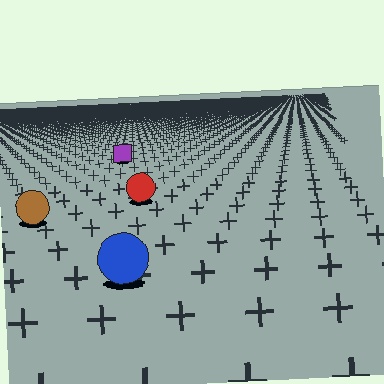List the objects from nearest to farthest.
From nearest to farthest: the blue circle, the brown circle, the red circle, the purple square.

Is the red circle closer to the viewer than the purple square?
Yes. The red circle is closer — you can tell from the texture gradient: the ground texture is coarser near it.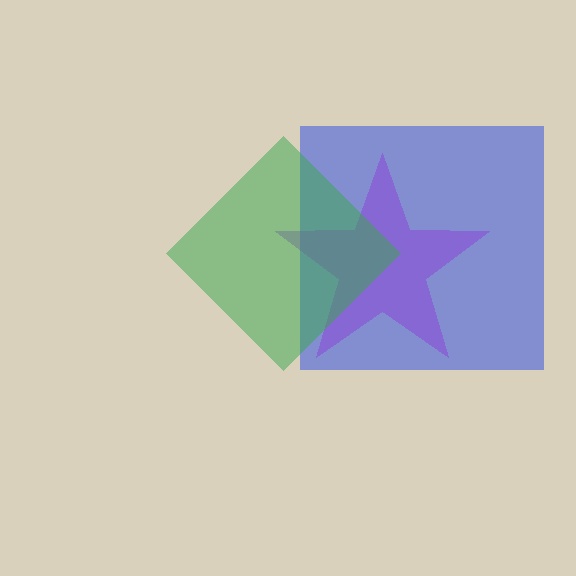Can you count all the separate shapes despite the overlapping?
Yes, there are 3 separate shapes.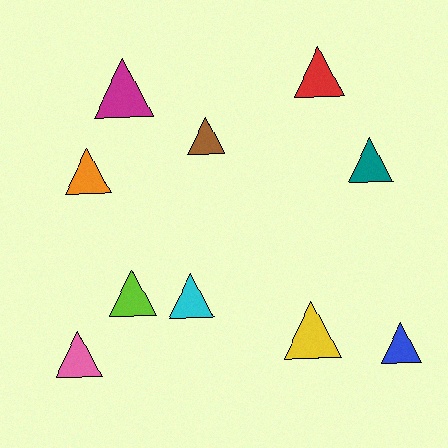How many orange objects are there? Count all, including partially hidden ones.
There is 1 orange object.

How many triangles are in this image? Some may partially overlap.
There are 10 triangles.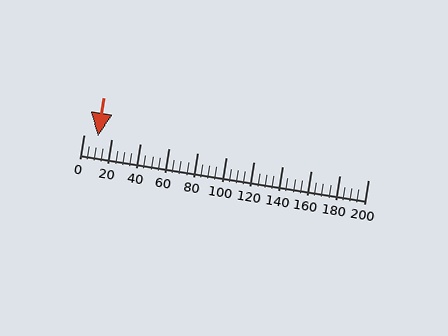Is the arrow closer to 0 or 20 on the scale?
The arrow is closer to 20.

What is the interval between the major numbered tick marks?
The major tick marks are spaced 20 units apart.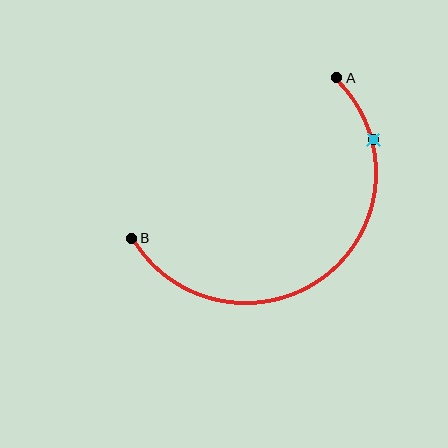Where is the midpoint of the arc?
The arc midpoint is the point on the curve farthest from the straight line joining A and B. It sits below and to the right of that line.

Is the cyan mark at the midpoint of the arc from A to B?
No. The cyan mark lies on the arc but is closer to endpoint A. The arc midpoint would be at the point on the curve equidistant along the arc from both A and B.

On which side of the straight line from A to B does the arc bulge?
The arc bulges below and to the right of the straight line connecting A and B.